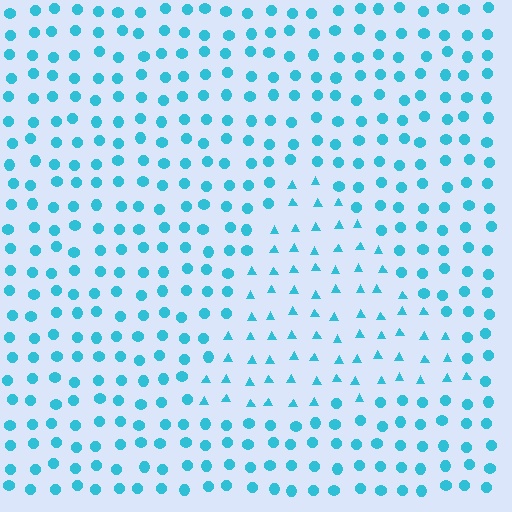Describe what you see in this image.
The image is filled with small cyan elements arranged in a uniform grid. A triangle-shaped region contains triangles, while the surrounding area contains circles. The boundary is defined purely by the change in element shape.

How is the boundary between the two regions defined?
The boundary is defined by a change in element shape: triangles inside vs. circles outside. All elements share the same color and spacing.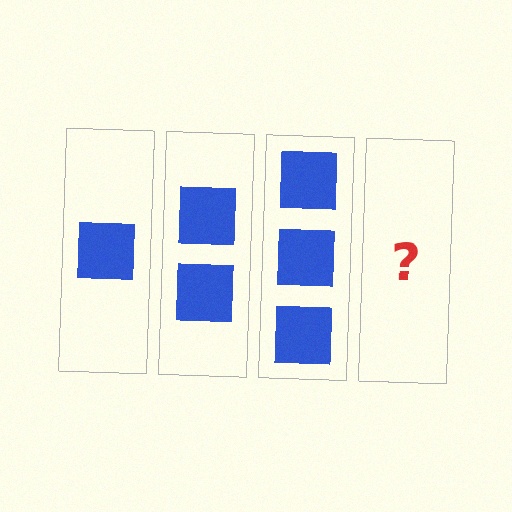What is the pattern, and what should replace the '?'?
The pattern is that each step adds one more square. The '?' should be 4 squares.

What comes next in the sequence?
The next element should be 4 squares.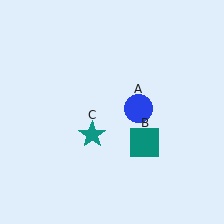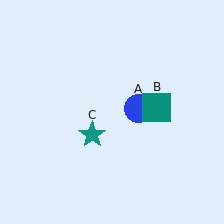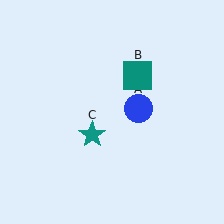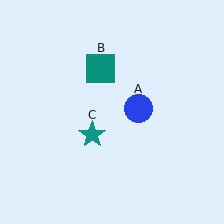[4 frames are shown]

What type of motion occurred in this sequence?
The teal square (object B) rotated counterclockwise around the center of the scene.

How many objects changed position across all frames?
1 object changed position: teal square (object B).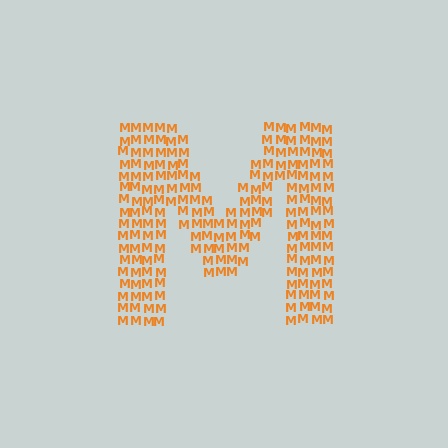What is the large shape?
The large shape is the letter M.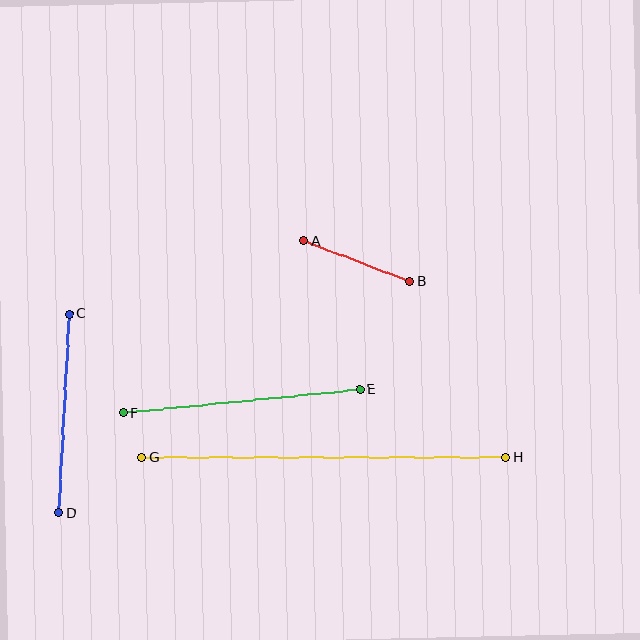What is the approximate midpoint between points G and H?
The midpoint is at approximately (324, 457) pixels.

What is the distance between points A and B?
The distance is approximately 113 pixels.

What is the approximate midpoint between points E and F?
The midpoint is at approximately (242, 401) pixels.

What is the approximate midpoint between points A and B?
The midpoint is at approximately (357, 261) pixels.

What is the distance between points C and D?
The distance is approximately 199 pixels.